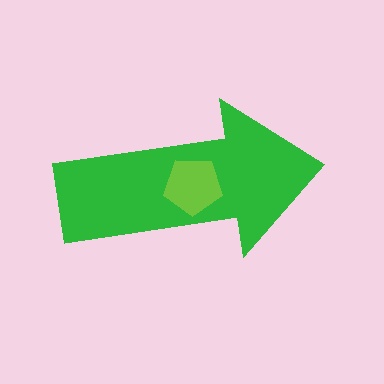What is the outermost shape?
The green arrow.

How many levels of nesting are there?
2.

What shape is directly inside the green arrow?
The lime pentagon.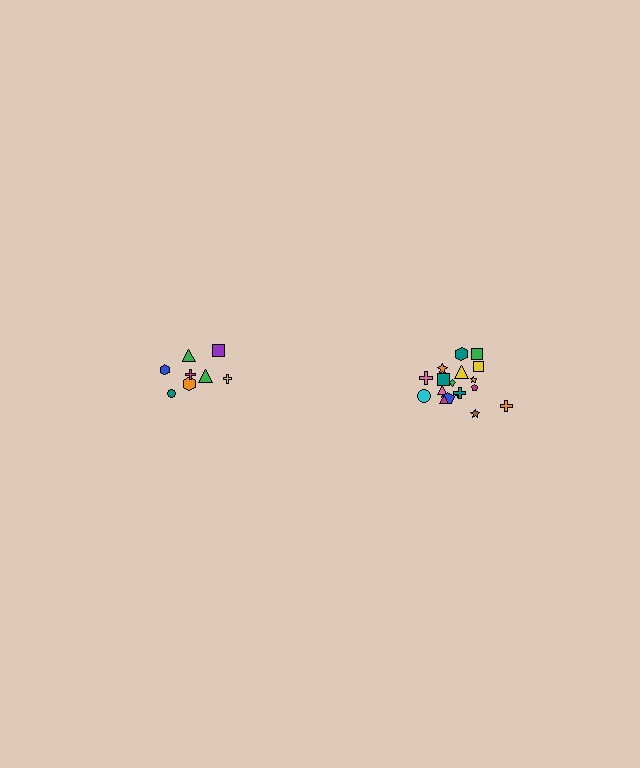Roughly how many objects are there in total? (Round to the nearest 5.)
Roughly 25 objects in total.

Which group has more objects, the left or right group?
The right group.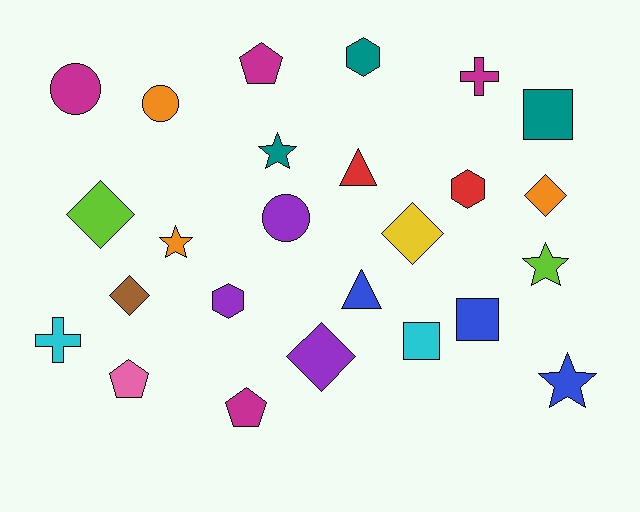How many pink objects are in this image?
There is 1 pink object.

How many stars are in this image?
There are 4 stars.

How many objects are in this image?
There are 25 objects.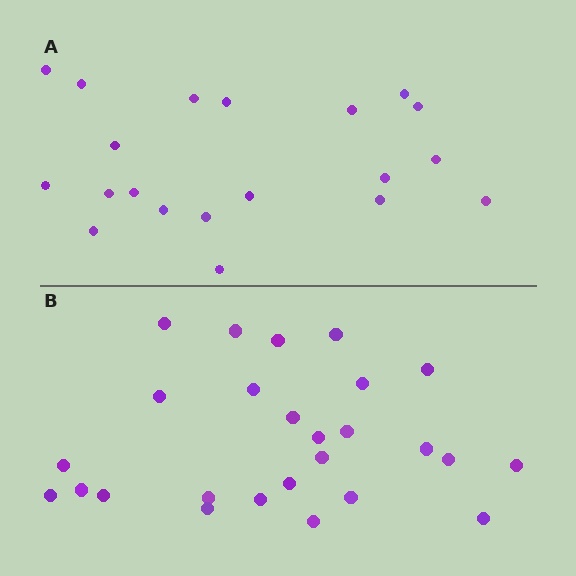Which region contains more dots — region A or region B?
Region B (the bottom region) has more dots.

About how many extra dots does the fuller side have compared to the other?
Region B has about 6 more dots than region A.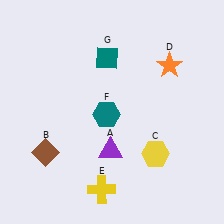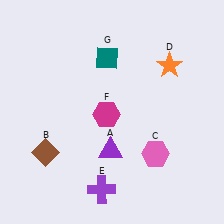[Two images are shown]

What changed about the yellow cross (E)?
In Image 1, E is yellow. In Image 2, it changed to purple.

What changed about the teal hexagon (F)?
In Image 1, F is teal. In Image 2, it changed to magenta.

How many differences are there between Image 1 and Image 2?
There are 3 differences between the two images.